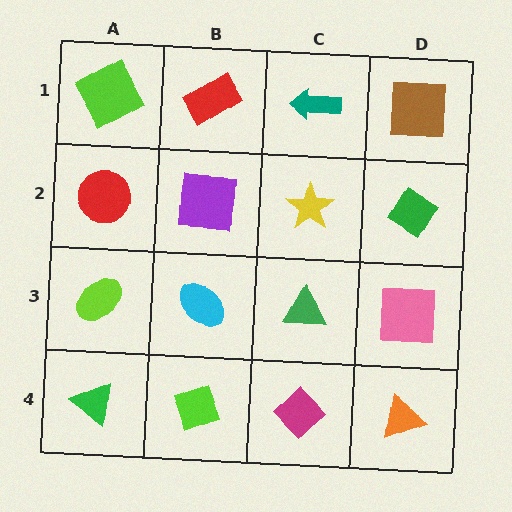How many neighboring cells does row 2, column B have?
4.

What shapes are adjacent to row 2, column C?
A teal arrow (row 1, column C), a green triangle (row 3, column C), a purple square (row 2, column B), a green diamond (row 2, column D).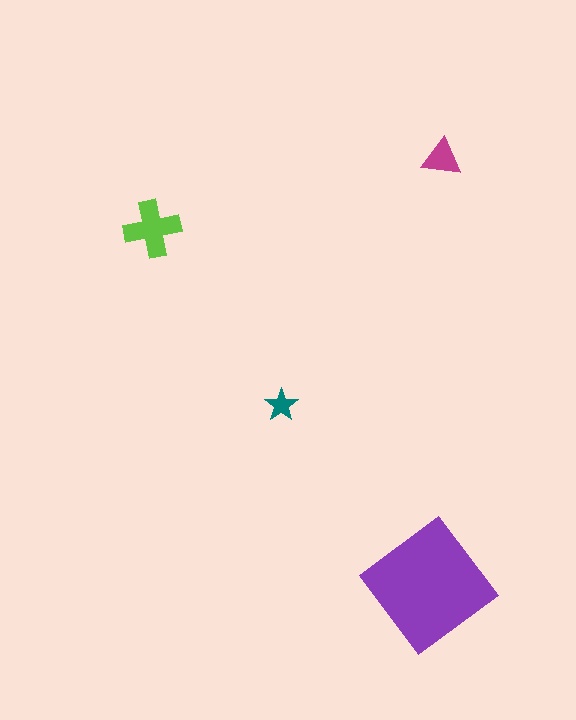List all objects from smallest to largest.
The teal star, the magenta triangle, the lime cross, the purple diamond.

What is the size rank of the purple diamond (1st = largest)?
1st.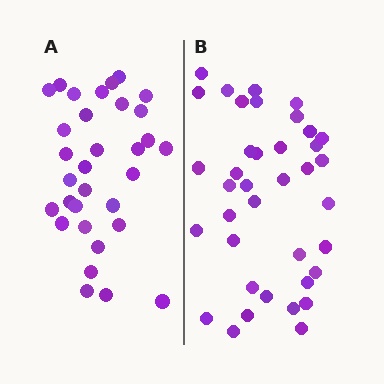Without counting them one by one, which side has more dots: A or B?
Region B (the right region) has more dots.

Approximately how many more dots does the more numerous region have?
Region B has about 6 more dots than region A.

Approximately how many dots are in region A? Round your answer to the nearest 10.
About 30 dots. (The exact count is 32, which rounds to 30.)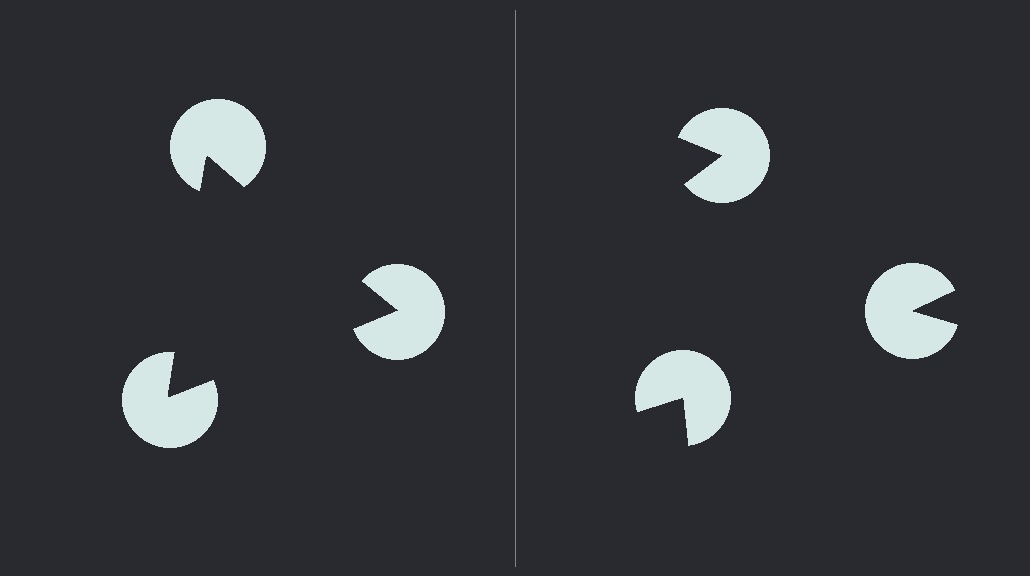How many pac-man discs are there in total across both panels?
6 — 3 on each side.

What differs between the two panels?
The pac-man discs are positioned identically on both sides; only the wedge orientations differ. On the left they align to a triangle; on the right they are misaligned.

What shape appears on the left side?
An illusory triangle.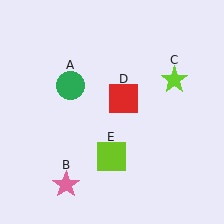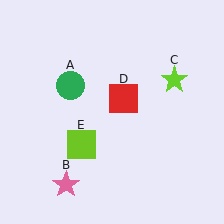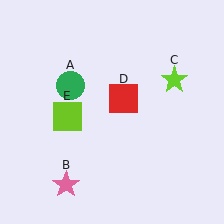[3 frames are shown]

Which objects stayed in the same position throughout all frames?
Green circle (object A) and pink star (object B) and lime star (object C) and red square (object D) remained stationary.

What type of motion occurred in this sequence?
The lime square (object E) rotated clockwise around the center of the scene.